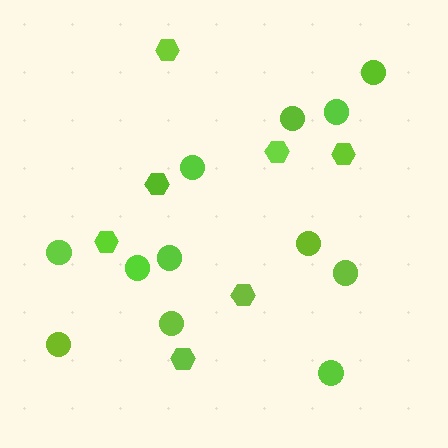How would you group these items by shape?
There are 2 groups: one group of circles (12) and one group of hexagons (7).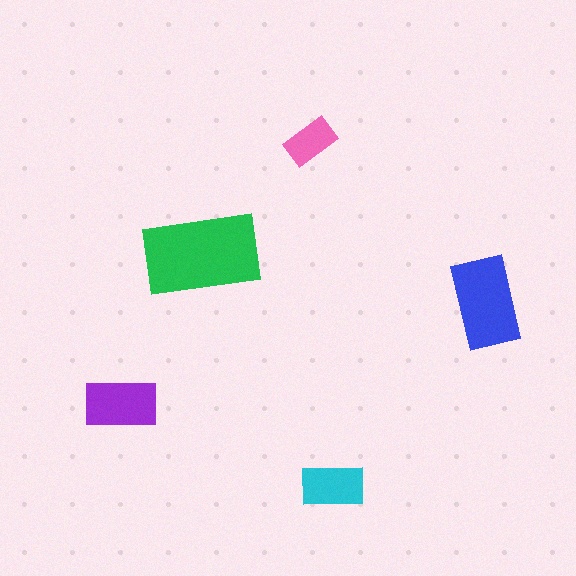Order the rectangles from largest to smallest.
the green one, the blue one, the purple one, the cyan one, the pink one.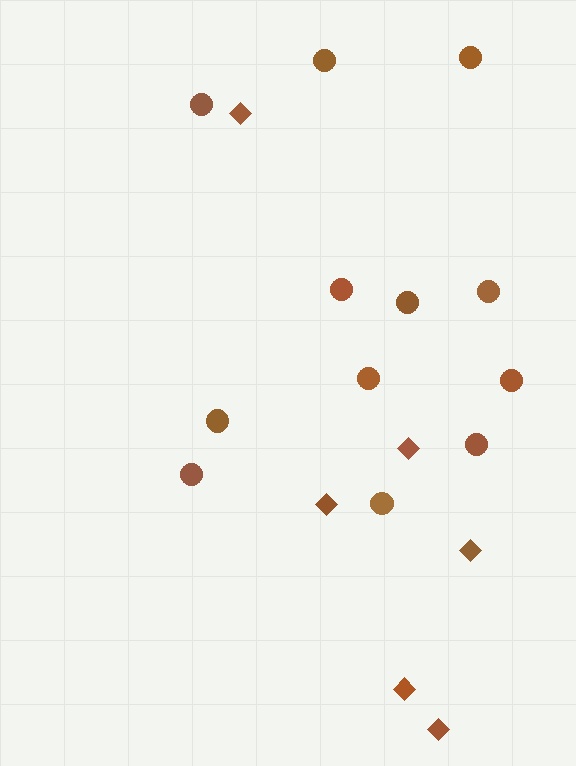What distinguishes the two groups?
There are 2 groups: one group of circles (12) and one group of diamonds (6).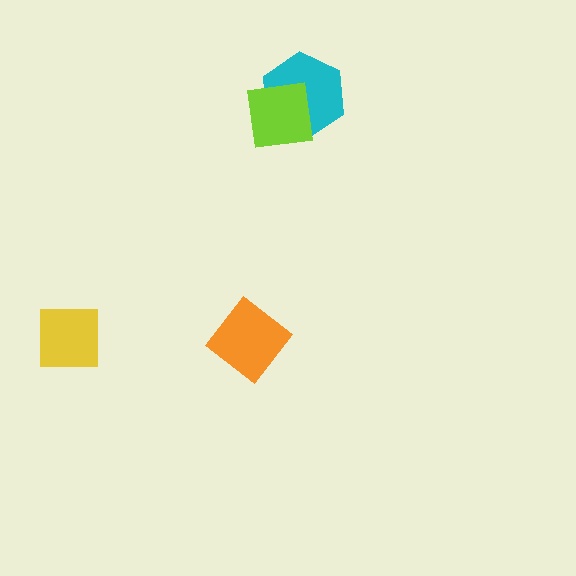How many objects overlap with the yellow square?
0 objects overlap with the yellow square.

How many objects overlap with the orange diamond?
0 objects overlap with the orange diamond.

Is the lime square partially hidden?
No, no other shape covers it.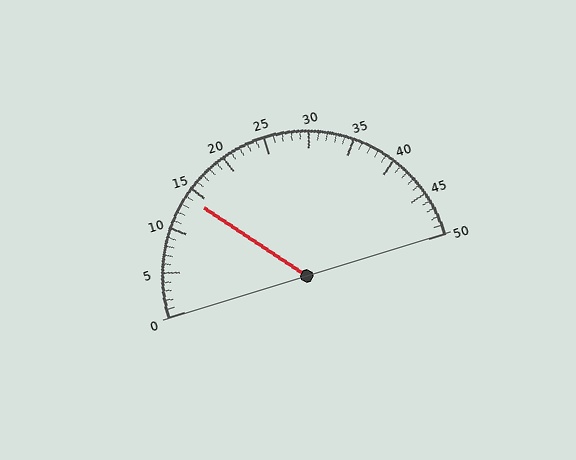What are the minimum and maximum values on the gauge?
The gauge ranges from 0 to 50.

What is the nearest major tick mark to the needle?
The nearest major tick mark is 15.